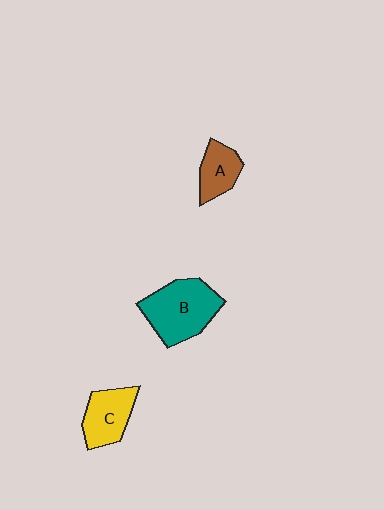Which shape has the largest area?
Shape B (teal).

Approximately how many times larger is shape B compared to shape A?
Approximately 2.0 times.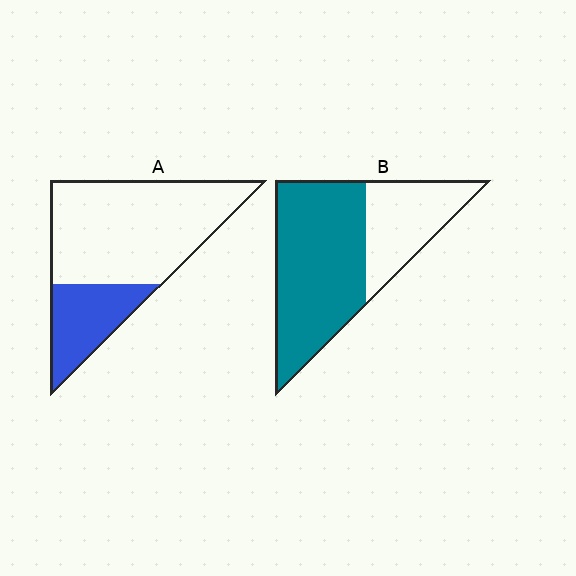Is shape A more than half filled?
No.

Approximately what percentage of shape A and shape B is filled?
A is approximately 25% and B is approximately 65%.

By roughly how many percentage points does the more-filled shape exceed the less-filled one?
By roughly 40 percentage points (B over A).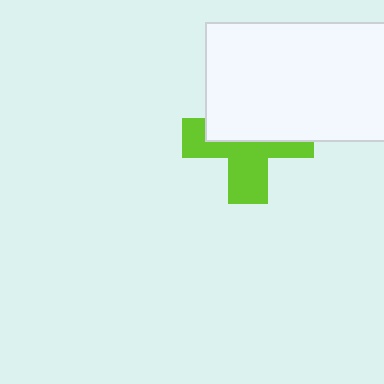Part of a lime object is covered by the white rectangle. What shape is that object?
It is a cross.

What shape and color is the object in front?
The object in front is a white rectangle.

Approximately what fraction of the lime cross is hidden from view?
Roughly 49% of the lime cross is hidden behind the white rectangle.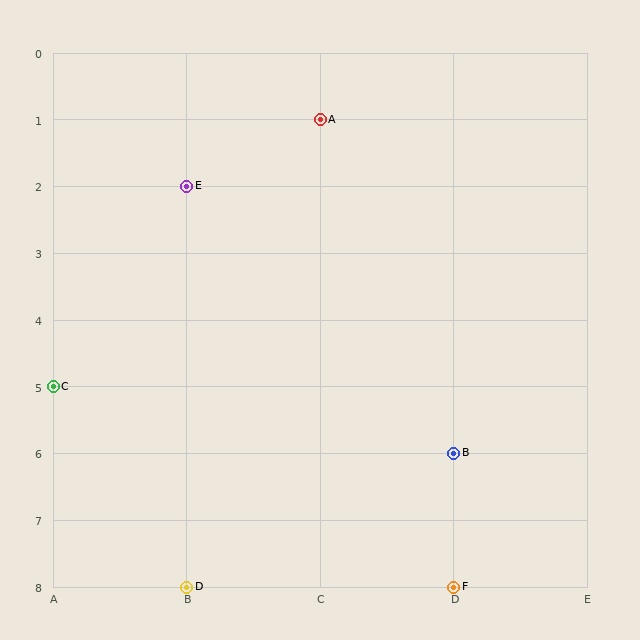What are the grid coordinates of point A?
Point A is at grid coordinates (C, 1).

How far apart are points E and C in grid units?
Points E and C are 1 column and 3 rows apart (about 3.2 grid units diagonally).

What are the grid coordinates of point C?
Point C is at grid coordinates (A, 5).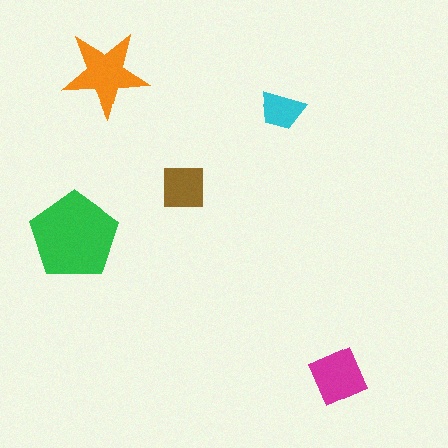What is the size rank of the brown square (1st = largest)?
4th.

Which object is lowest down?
The magenta diamond is bottommost.